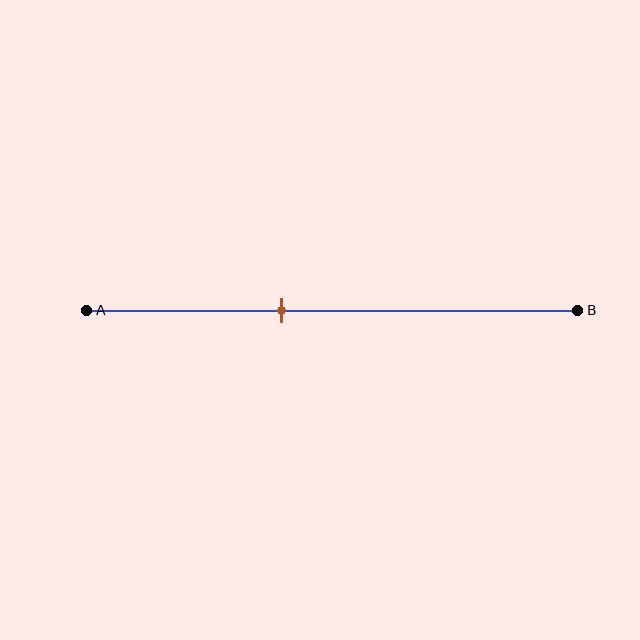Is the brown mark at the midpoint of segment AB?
No, the mark is at about 40% from A, not at the 50% midpoint.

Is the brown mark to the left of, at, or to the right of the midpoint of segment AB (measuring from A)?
The brown mark is to the left of the midpoint of segment AB.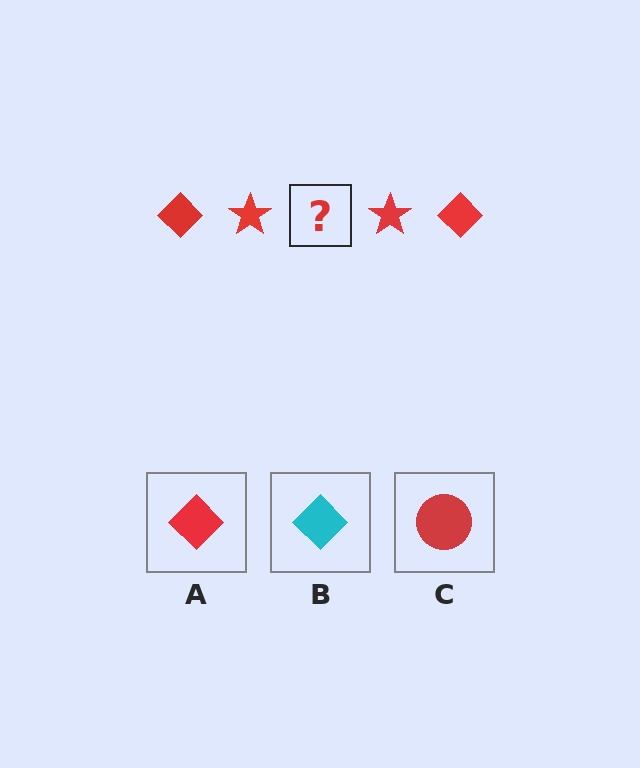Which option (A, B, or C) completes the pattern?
A.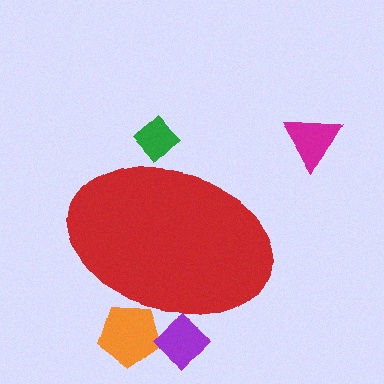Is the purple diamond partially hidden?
Yes, the purple diamond is partially hidden behind the red ellipse.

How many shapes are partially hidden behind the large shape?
3 shapes are partially hidden.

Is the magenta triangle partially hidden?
No, the magenta triangle is fully visible.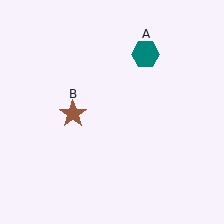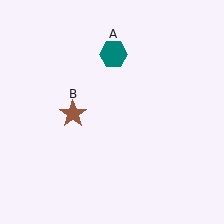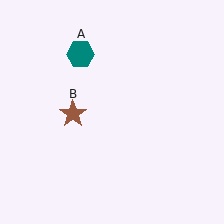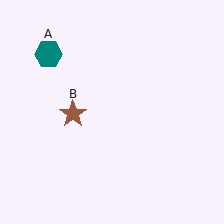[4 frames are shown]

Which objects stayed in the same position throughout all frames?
Brown star (object B) remained stationary.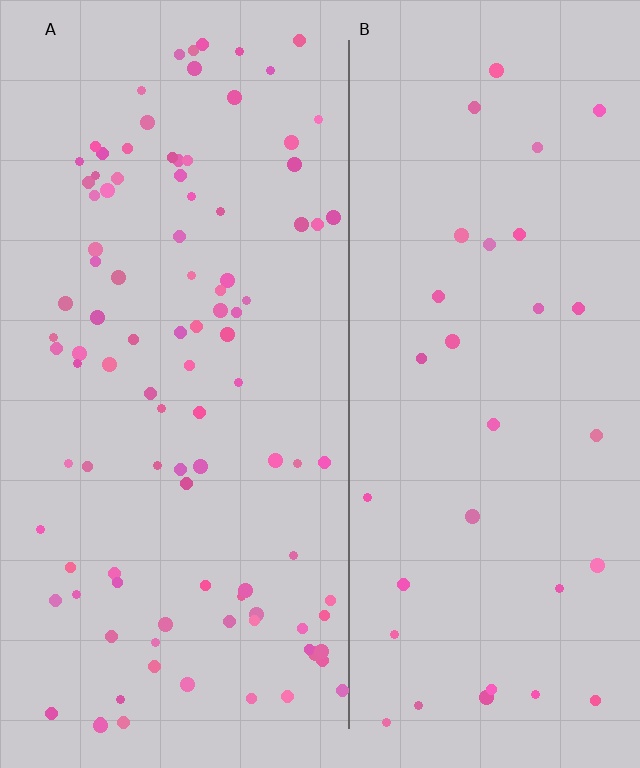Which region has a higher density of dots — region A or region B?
A (the left).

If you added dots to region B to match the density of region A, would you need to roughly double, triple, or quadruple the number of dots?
Approximately triple.